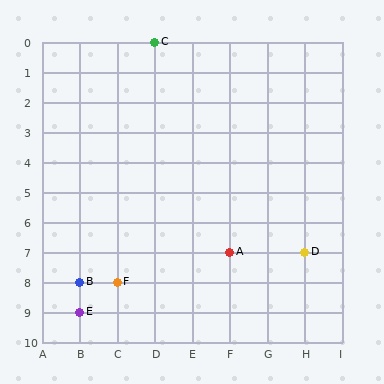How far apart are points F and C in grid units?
Points F and C are 1 column and 8 rows apart (about 8.1 grid units diagonally).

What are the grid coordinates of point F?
Point F is at grid coordinates (C, 8).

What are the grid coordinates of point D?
Point D is at grid coordinates (H, 7).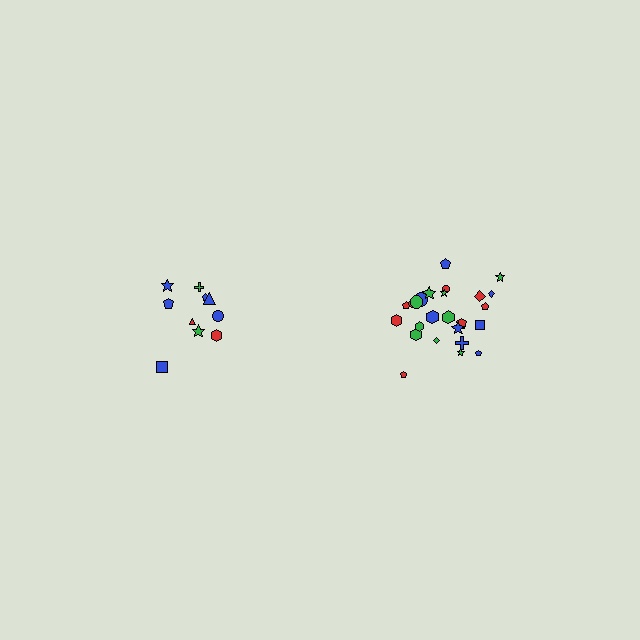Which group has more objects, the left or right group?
The right group.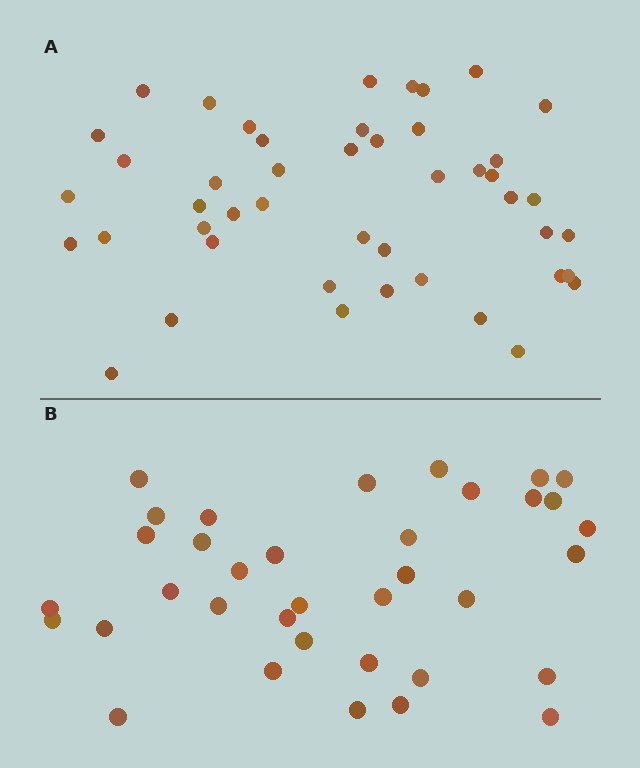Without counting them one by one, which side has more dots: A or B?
Region A (the top region) has more dots.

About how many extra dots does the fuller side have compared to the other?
Region A has roughly 10 or so more dots than region B.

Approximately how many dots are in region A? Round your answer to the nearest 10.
About 50 dots. (The exact count is 46, which rounds to 50.)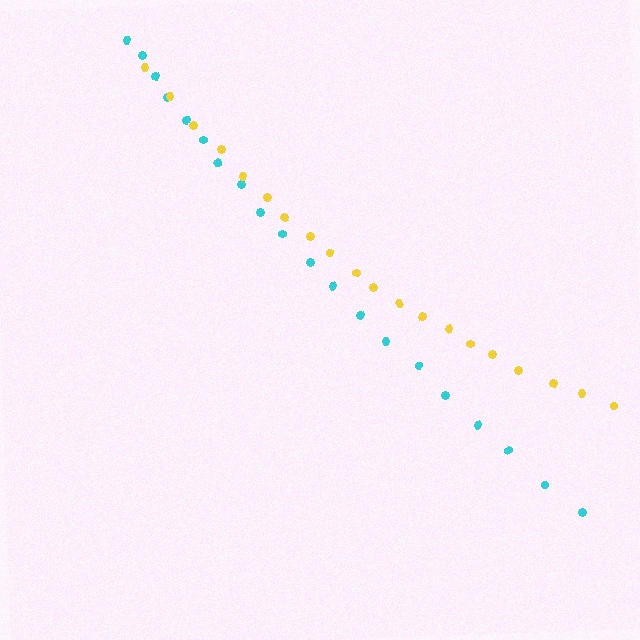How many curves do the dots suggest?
There are 2 distinct paths.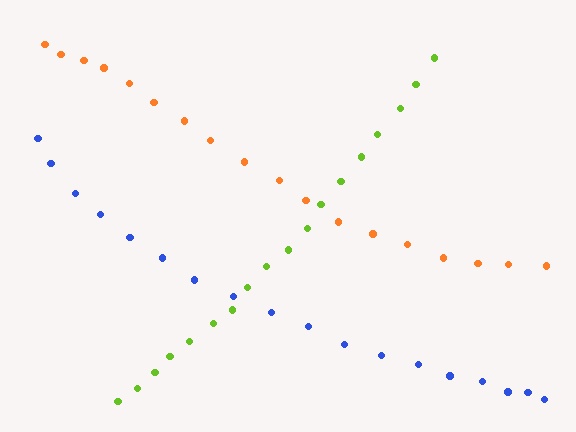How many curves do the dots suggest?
There are 3 distinct paths.